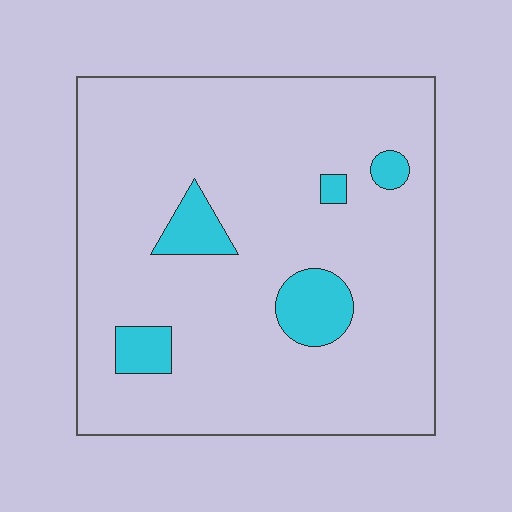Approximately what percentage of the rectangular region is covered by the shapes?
Approximately 10%.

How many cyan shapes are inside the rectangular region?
5.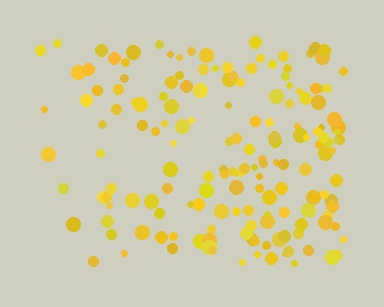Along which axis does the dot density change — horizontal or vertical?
Horizontal.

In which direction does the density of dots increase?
From left to right, with the right side densest.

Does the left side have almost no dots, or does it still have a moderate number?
Still a moderate number, just noticeably fewer than the right.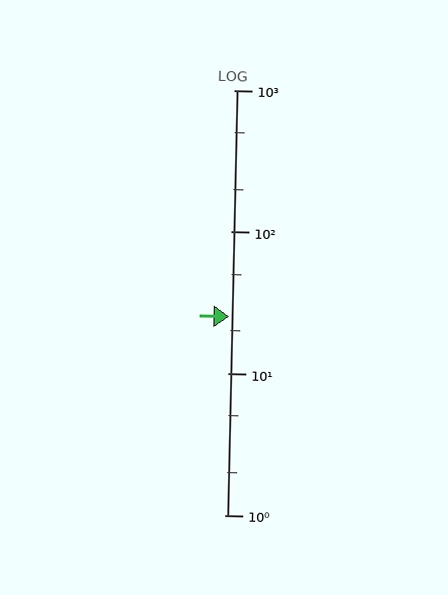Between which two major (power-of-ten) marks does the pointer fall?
The pointer is between 10 and 100.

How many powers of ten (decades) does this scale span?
The scale spans 3 decades, from 1 to 1000.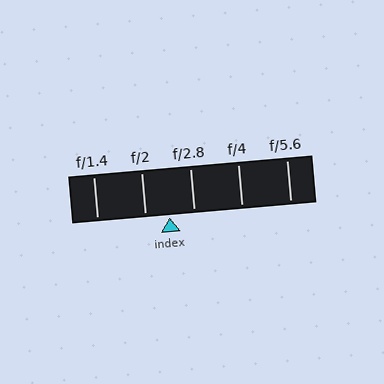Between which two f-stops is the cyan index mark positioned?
The index mark is between f/2 and f/2.8.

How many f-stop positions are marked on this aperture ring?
There are 5 f-stop positions marked.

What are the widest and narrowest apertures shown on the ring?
The widest aperture shown is f/1.4 and the narrowest is f/5.6.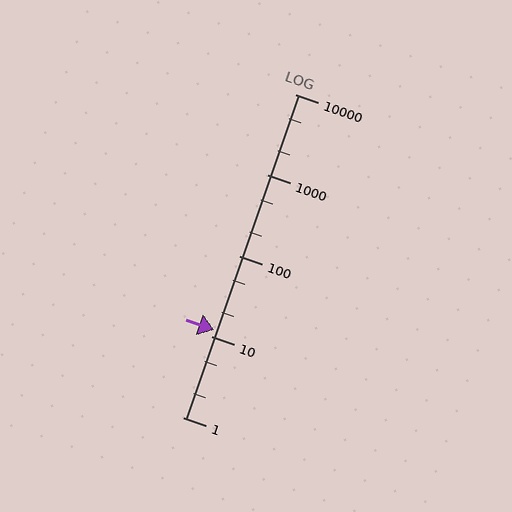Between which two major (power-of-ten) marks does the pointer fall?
The pointer is between 10 and 100.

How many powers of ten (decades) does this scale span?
The scale spans 4 decades, from 1 to 10000.